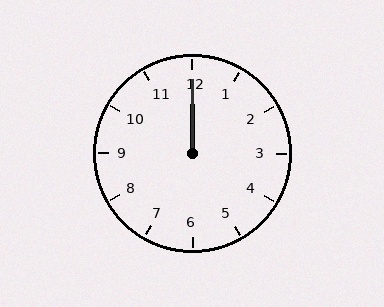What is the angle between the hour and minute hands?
Approximately 0 degrees.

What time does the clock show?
12:00.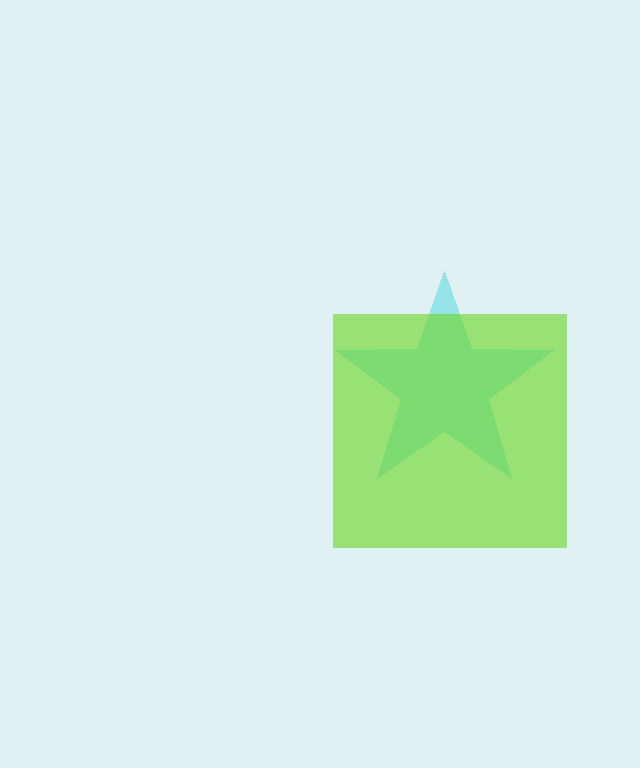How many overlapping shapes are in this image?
There are 2 overlapping shapes in the image.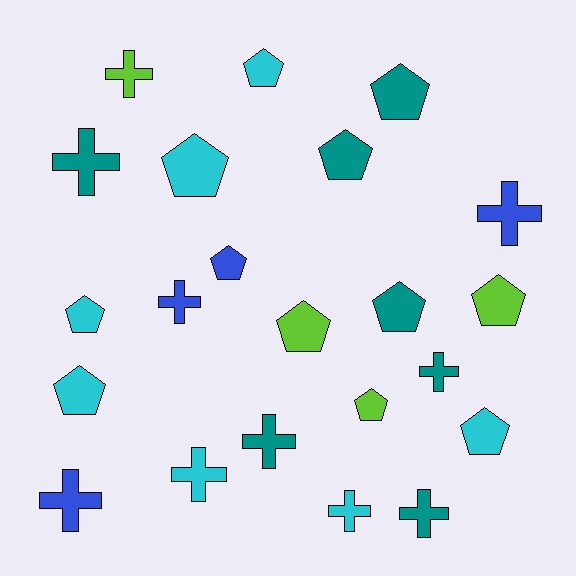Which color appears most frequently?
Cyan, with 7 objects.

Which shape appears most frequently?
Pentagon, with 12 objects.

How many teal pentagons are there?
There are 3 teal pentagons.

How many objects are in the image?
There are 22 objects.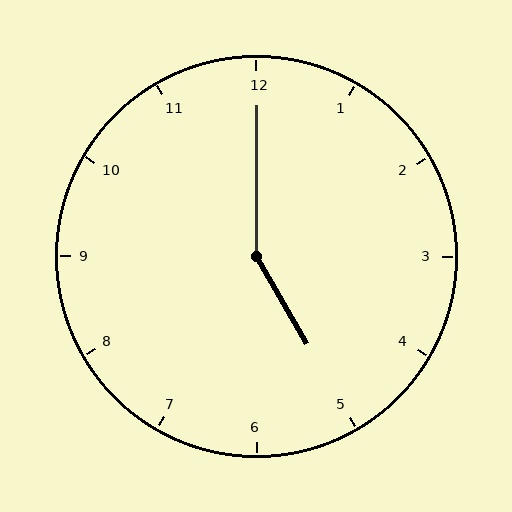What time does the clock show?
5:00.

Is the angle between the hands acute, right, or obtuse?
It is obtuse.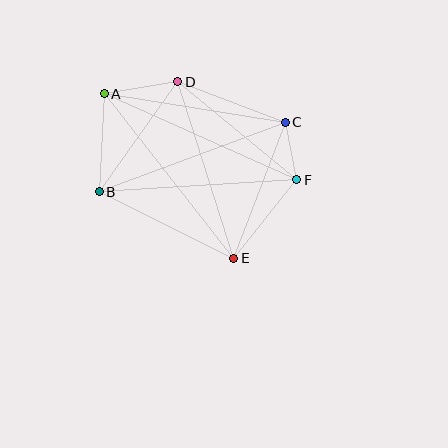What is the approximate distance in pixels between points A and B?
The distance between A and B is approximately 98 pixels.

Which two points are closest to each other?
Points C and F are closest to each other.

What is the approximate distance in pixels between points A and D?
The distance between A and D is approximately 74 pixels.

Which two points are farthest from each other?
Points A and F are farthest from each other.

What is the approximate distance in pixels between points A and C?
The distance between A and C is approximately 183 pixels.